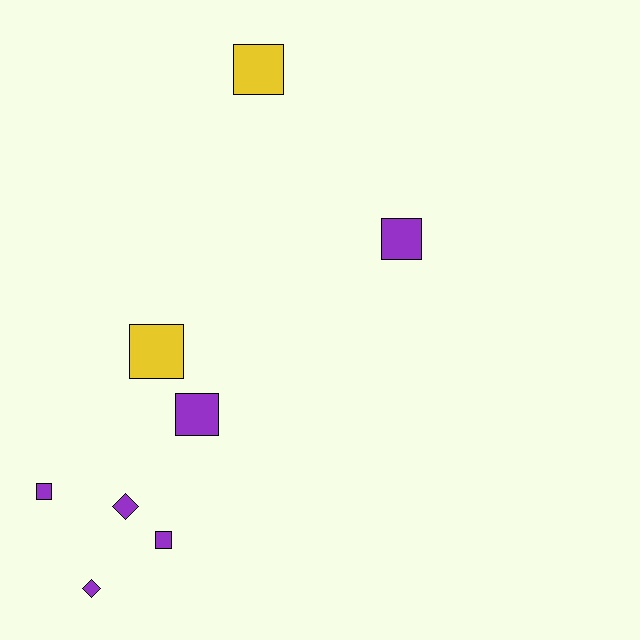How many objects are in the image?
There are 8 objects.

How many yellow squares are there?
There are 2 yellow squares.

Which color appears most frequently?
Purple, with 6 objects.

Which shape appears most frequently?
Square, with 6 objects.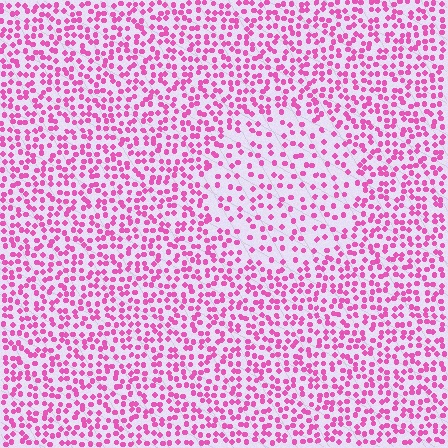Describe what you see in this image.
The image contains small pink elements arranged at two different densities. A circle-shaped region is visible where the elements are less densely packed than the surrounding area.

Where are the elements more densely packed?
The elements are more densely packed outside the circle boundary.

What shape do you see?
I see a circle.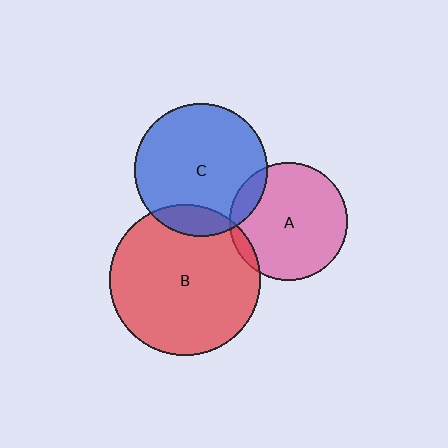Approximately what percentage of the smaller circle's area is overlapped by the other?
Approximately 10%.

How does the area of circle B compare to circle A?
Approximately 1.6 times.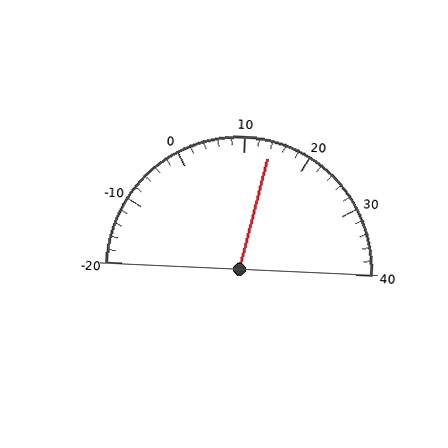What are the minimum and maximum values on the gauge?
The gauge ranges from -20 to 40.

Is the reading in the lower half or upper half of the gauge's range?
The reading is in the upper half of the range (-20 to 40).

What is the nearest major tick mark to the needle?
The nearest major tick mark is 10.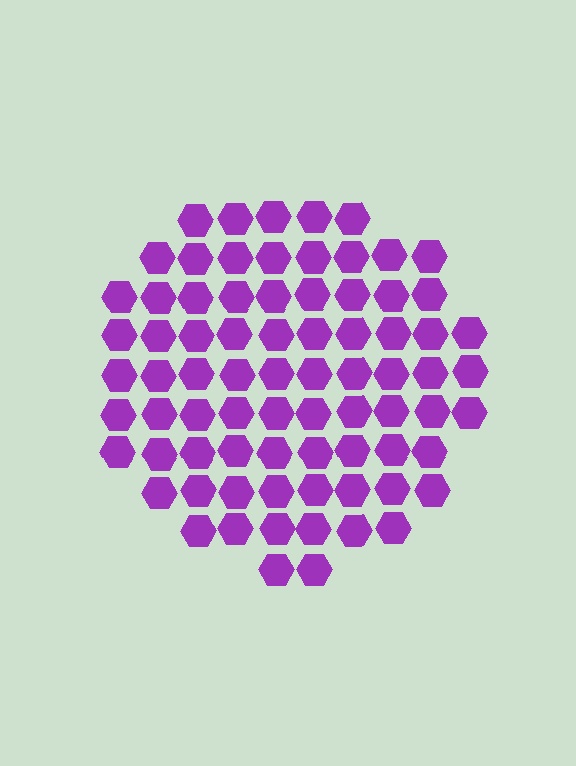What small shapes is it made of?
It is made of small hexagons.